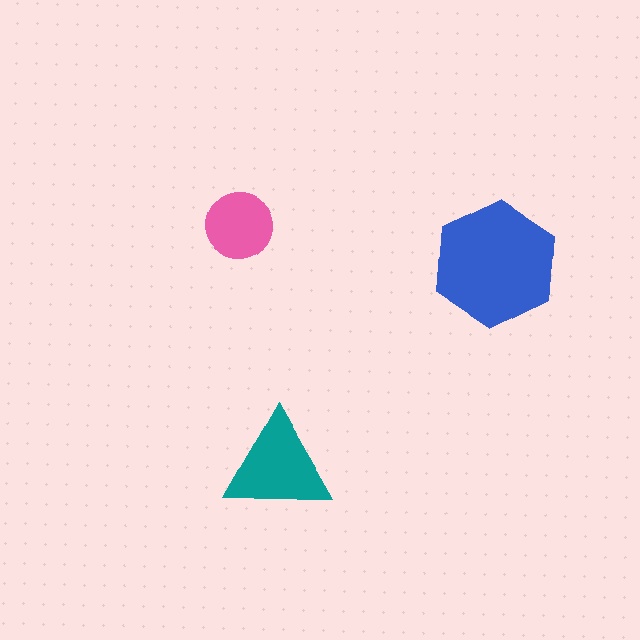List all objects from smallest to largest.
The pink circle, the teal triangle, the blue hexagon.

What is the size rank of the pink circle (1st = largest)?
3rd.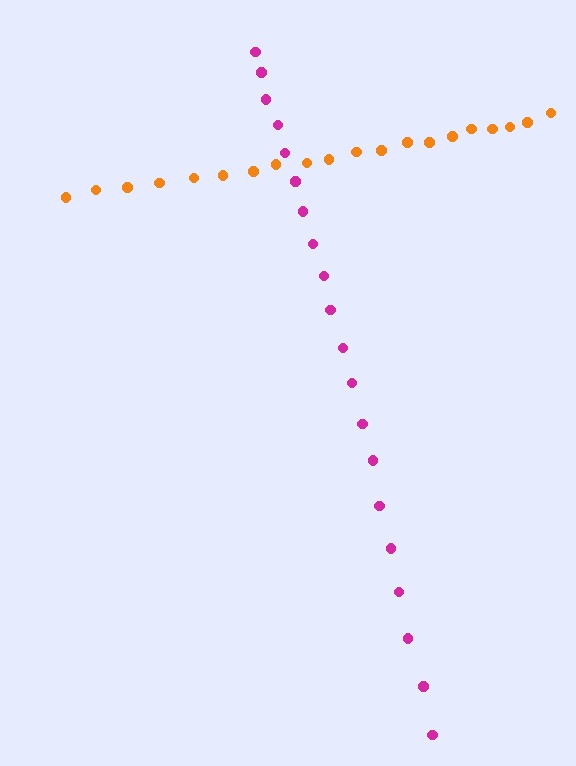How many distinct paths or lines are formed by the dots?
There are 2 distinct paths.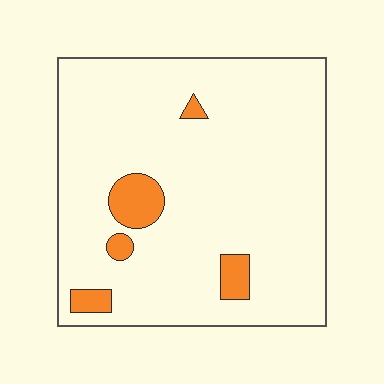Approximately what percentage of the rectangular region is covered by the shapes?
Approximately 10%.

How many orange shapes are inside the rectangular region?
5.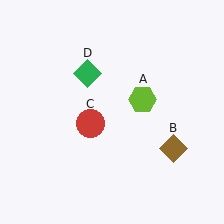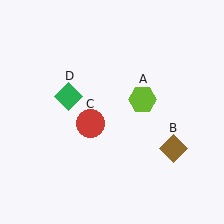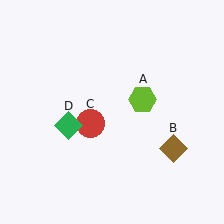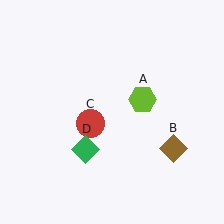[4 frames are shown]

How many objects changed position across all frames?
1 object changed position: green diamond (object D).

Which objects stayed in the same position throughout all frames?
Lime hexagon (object A) and brown diamond (object B) and red circle (object C) remained stationary.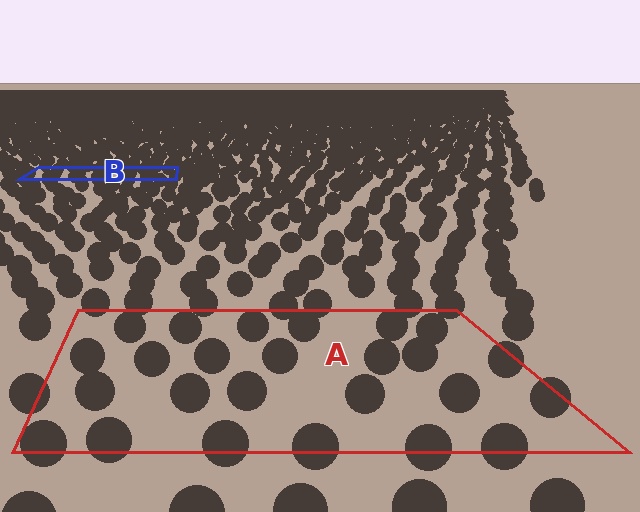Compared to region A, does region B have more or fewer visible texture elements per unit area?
Region B has more texture elements per unit area — they are packed more densely because it is farther away.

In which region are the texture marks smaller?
The texture marks are smaller in region B, because it is farther away.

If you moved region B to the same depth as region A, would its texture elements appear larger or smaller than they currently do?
They would appear larger. At a closer depth, the same texture elements are projected at a bigger on-screen size.